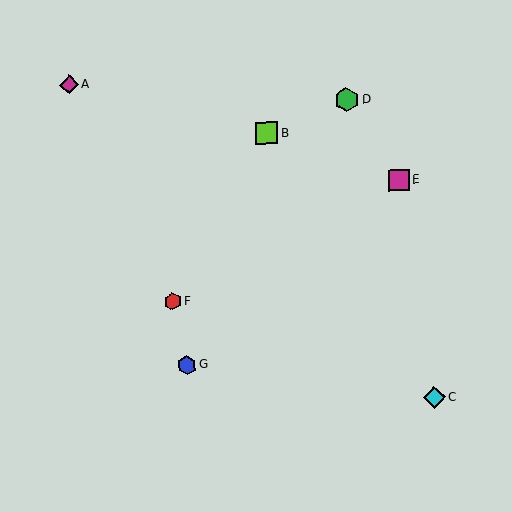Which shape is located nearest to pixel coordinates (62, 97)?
The magenta diamond (labeled A) at (69, 85) is nearest to that location.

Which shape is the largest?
The green hexagon (labeled D) is the largest.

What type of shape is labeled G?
Shape G is a blue hexagon.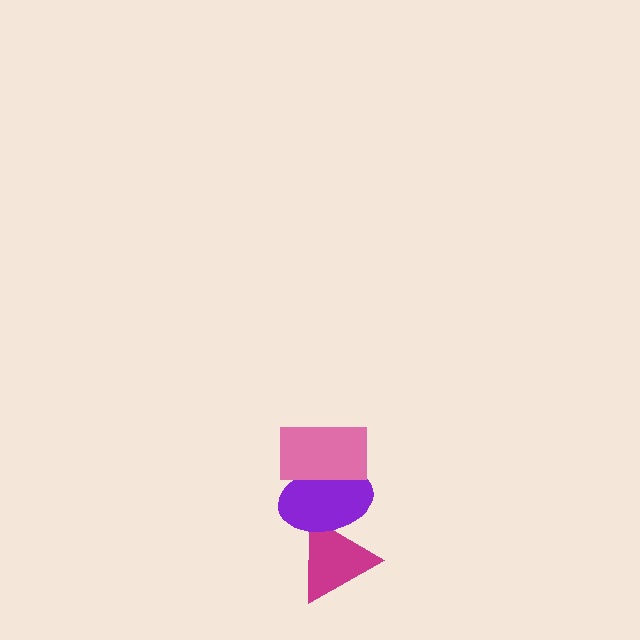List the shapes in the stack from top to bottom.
From top to bottom: the pink rectangle, the purple ellipse, the magenta triangle.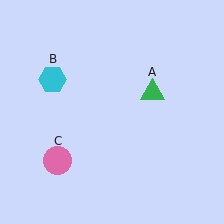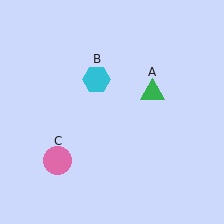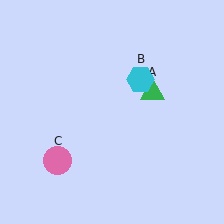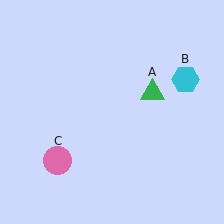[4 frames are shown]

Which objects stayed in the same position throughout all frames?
Green triangle (object A) and pink circle (object C) remained stationary.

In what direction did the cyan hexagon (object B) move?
The cyan hexagon (object B) moved right.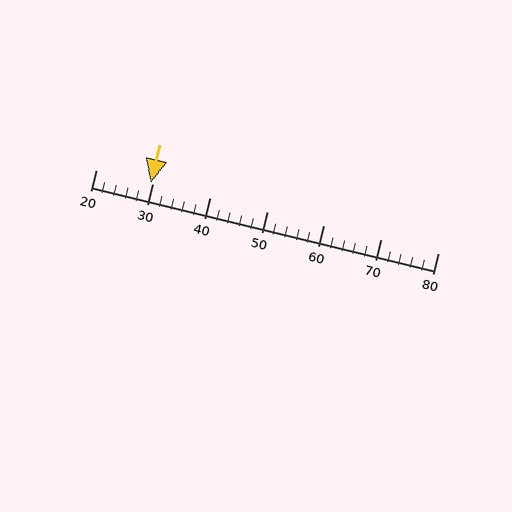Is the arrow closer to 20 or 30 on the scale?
The arrow is closer to 30.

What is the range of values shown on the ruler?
The ruler shows values from 20 to 80.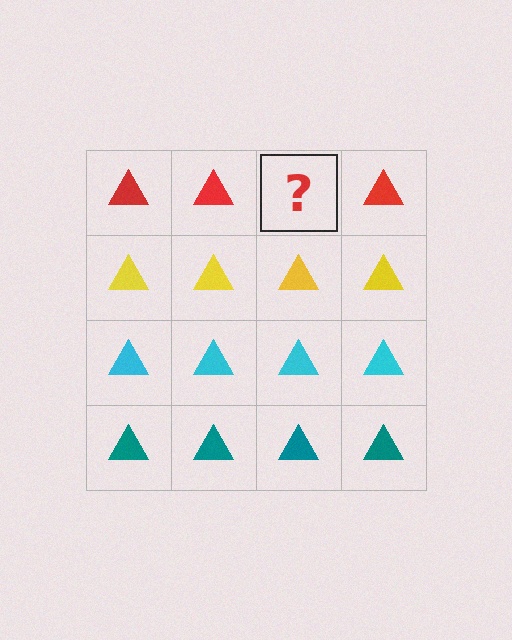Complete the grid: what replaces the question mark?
The question mark should be replaced with a red triangle.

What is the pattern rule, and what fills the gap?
The rule is that each row has a consistent color. The gap should be filled with a red triangle.